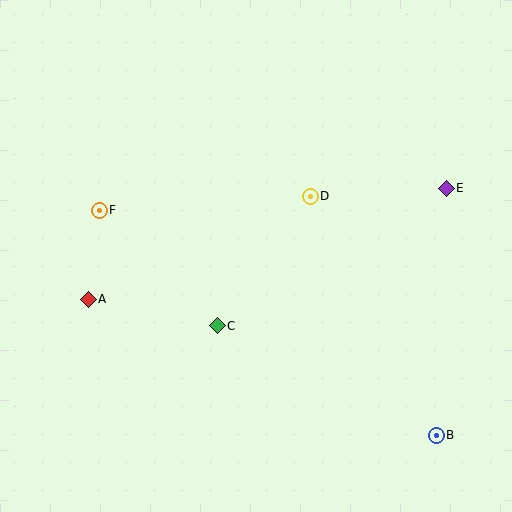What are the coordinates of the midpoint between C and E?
The midpoint between C and E is at (332, 257).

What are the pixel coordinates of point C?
Point C is at (217, 326).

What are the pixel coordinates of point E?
Point E is at (446, 188).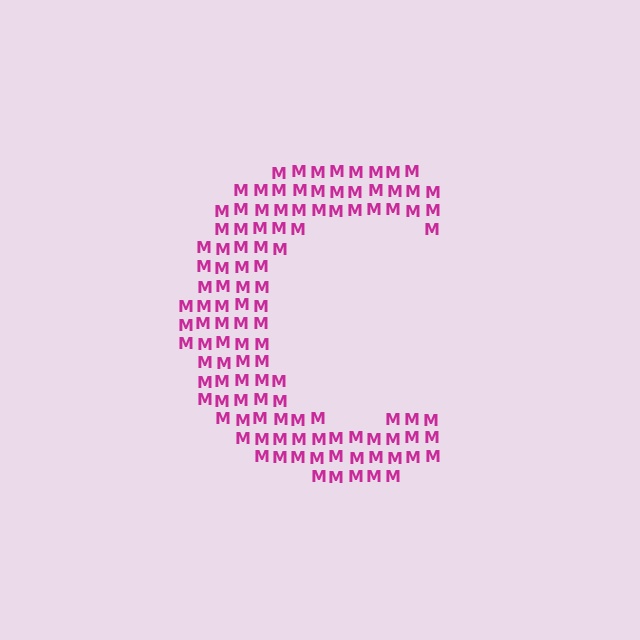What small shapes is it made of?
It is made of small letter M's.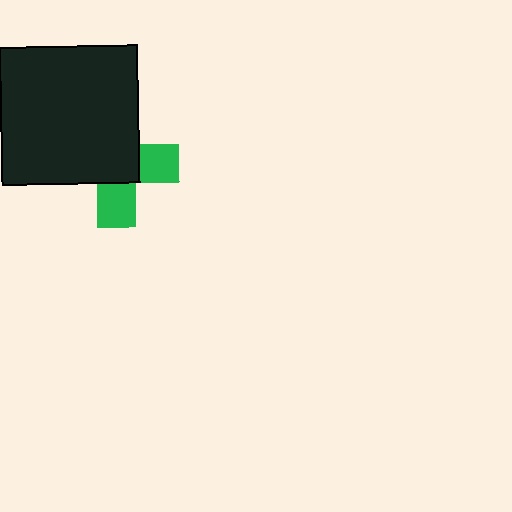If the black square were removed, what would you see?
You would see the complete green cross.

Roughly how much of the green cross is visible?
A small part of it is visible (roughly 39%).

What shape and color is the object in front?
The object in front is a black square.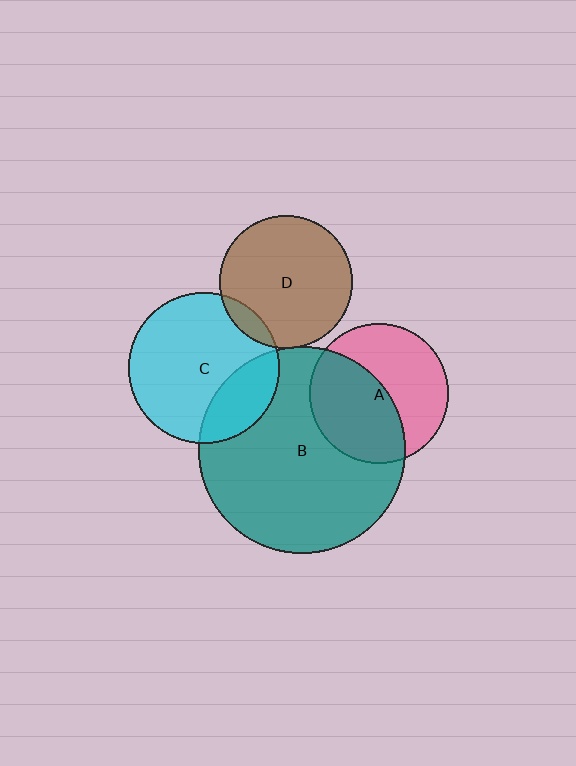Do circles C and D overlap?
Yes.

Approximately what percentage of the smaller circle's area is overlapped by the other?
Approximately 10%.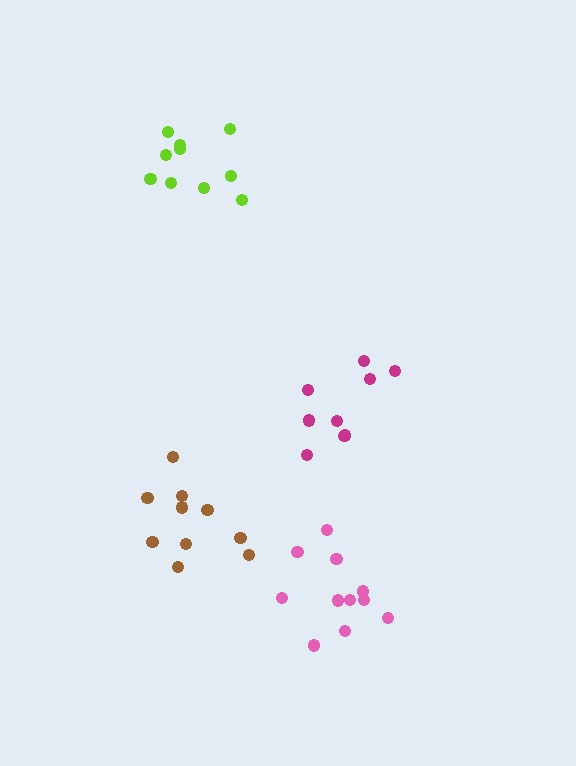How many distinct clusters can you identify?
There are 4 distinct clusters.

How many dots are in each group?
Group 1: 9 dots, Group 2: 10 dots, Group 3: 10 dots, Group 4: 11 dots (40 total).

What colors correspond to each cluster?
The clusters are colored: magenta, brown, lime, pink.